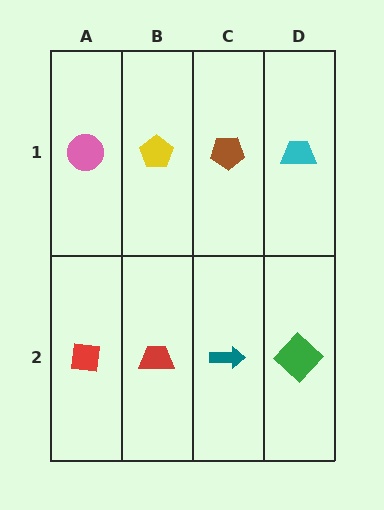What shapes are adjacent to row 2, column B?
A yellow pentagon (row 1, column B), a red square (row 2, column A), a teal arrow (row 2, column C).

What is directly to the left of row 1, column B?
A pink circle.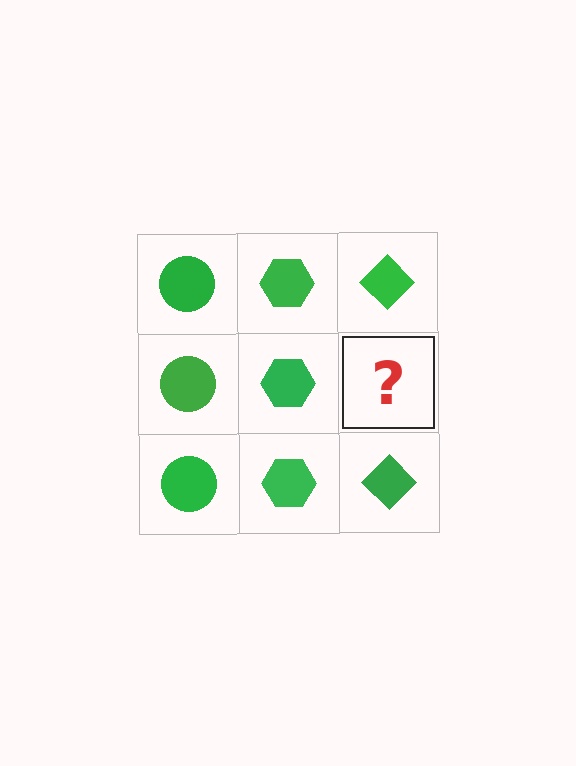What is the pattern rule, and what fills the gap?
The rule is that each column has a consistent shape. The gap should be filled with a green diamond.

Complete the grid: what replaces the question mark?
The question mark should be replaced with a green diamond.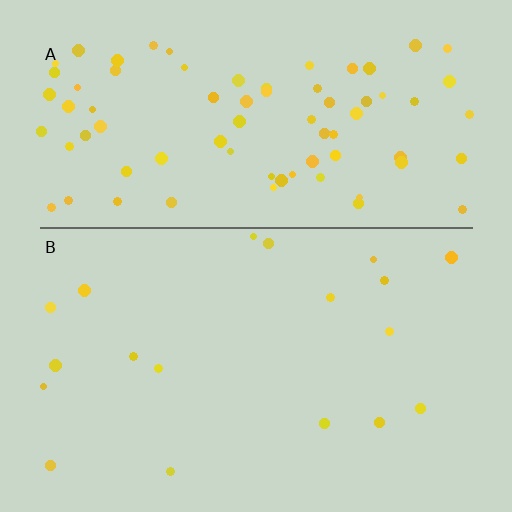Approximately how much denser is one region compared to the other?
Approximately 4.3× — region A over region B.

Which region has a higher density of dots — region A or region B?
A (the top).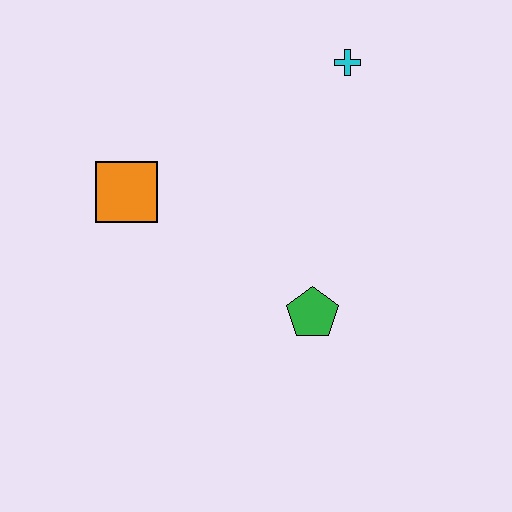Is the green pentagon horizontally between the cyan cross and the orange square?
Yes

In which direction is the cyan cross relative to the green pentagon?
The cyan cross is above the green pentagon.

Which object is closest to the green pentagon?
The orange square is closest to the green pentagon.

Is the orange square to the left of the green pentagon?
Yes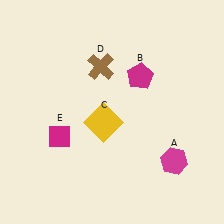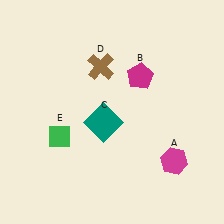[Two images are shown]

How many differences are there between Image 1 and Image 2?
There are 2 differences between the two images.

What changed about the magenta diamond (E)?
In Image 1, E is magenta. In Image 2, it changed to green.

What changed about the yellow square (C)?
In Image 1, C is yellow. In Image 2, it changed to teal.